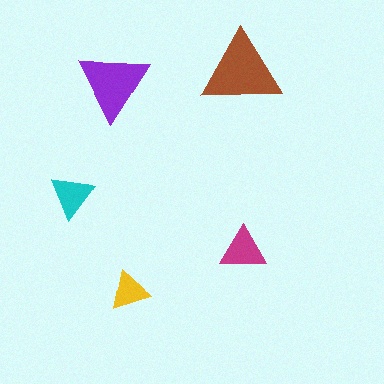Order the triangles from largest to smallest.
the brown one, the purple one, the magenta one, the cyan one, the yellow one.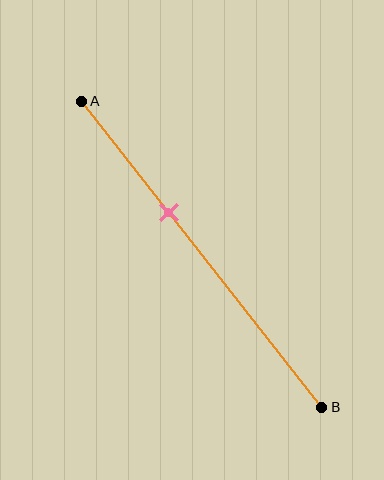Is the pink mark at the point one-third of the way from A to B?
Yes, the mark is approximately at the one-third point.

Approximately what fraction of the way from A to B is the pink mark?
The pink mark is approximately 35% of the way from A to B.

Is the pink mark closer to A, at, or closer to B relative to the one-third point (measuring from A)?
The pink mark is approximately at the one-third point of segment AB.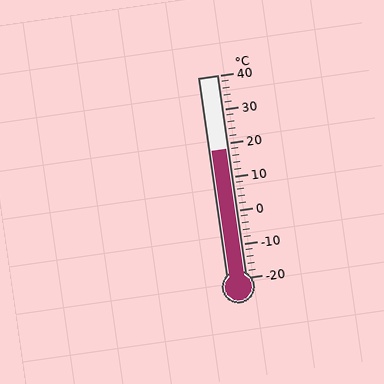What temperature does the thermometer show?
The thermometer shows approximately 18°C.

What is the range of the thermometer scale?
The thermometer scale ranges from -20°C to 40°C.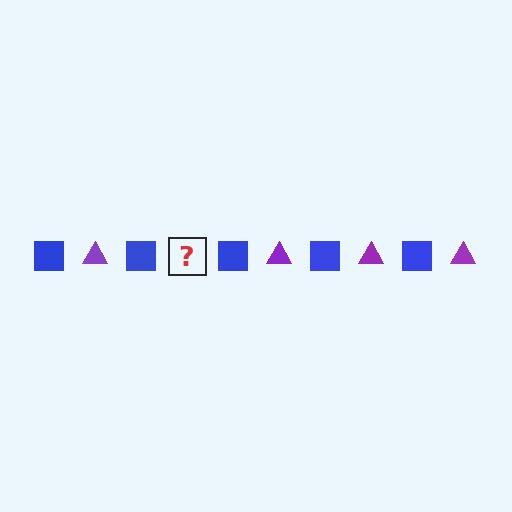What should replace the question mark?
The question mark should be replaced with a purple triangle.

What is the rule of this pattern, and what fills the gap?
The rule is that the pattern alternates between blue square and purple triangle. The gap should be filled with a purple triangle.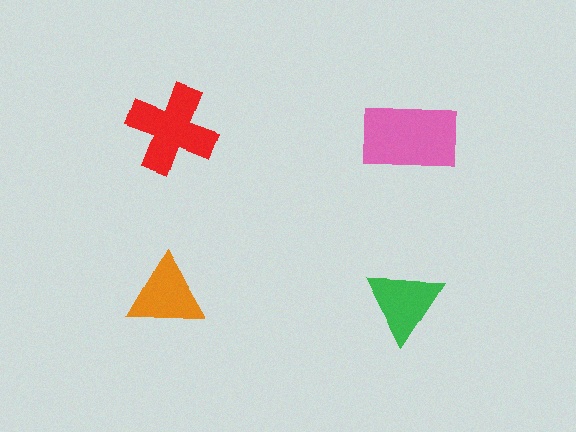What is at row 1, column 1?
A red cross.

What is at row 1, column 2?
A pink rectangle.